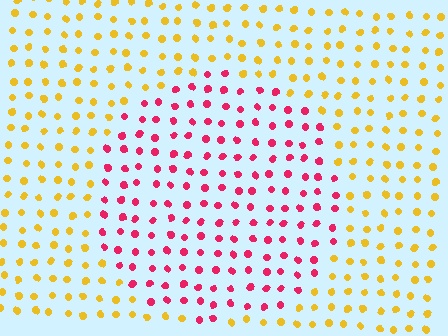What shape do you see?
I see a circle.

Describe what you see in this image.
The image is filled with small yellow elements in a uniform arrangement. A circle-shaped region is visible where the elements are tinted to a slightly different hue, forming a subtle color boundary.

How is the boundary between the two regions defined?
The boundary is defined purely by a slight shift in hue (about 67 degrees). Spacing, size, and orientation are identical on both sides.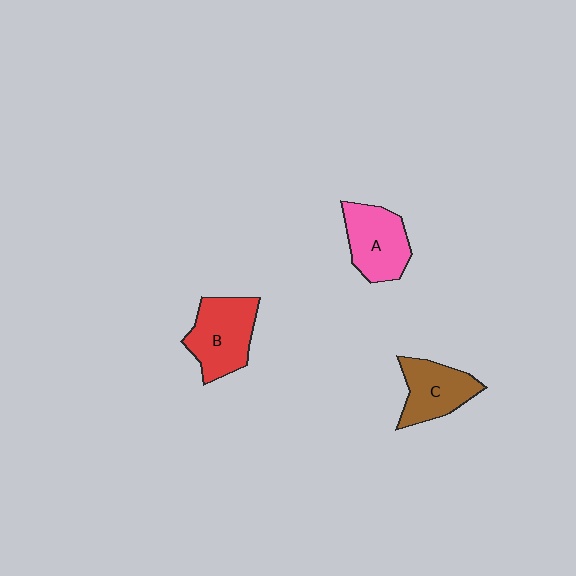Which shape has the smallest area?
Shape C (brown).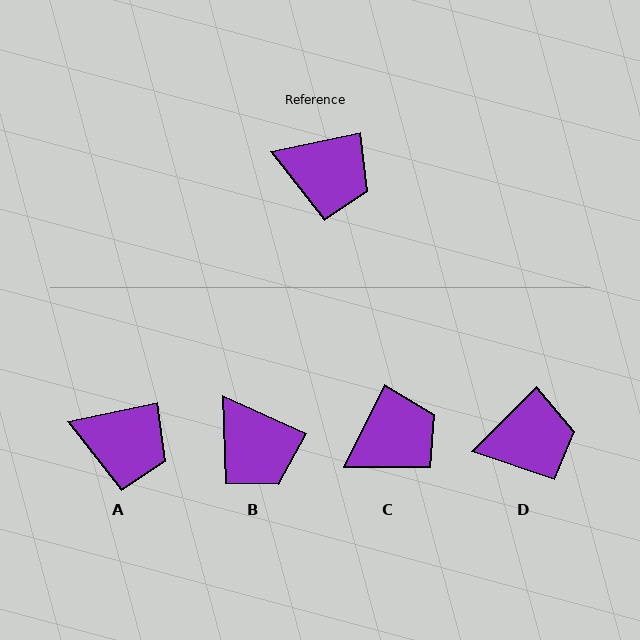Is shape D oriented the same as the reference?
No, it is off by about 33 degrees.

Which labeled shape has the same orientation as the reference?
A.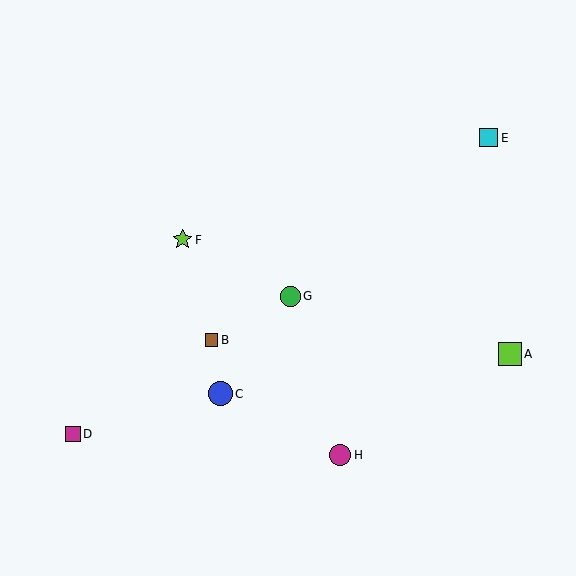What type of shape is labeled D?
Shape D is a magenta square.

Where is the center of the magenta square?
The center of the magenta square is at (73, 434).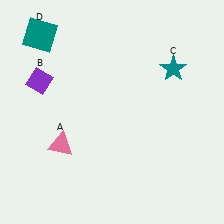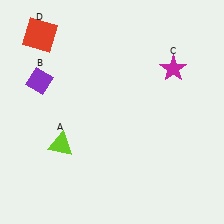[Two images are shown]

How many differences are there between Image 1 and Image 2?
There are 3 differences between the two images.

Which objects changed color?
A changed from pink to lime. C changed from teal to magenta. D changed from teal to red.